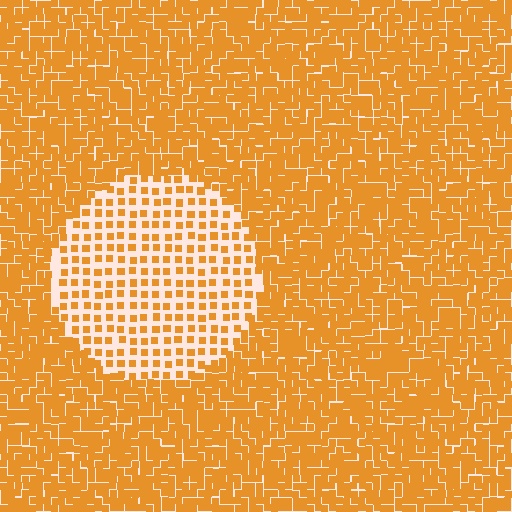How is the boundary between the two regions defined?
The boundary is defined by a change in element density (approximately 2.5x ratio). All elements are the same color, size, and shape.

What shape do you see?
I see a circle.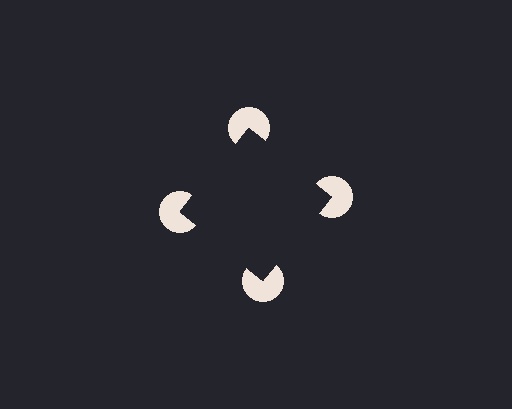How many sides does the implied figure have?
4 sides.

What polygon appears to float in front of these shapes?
An illusory square — its edges are inferred from the aligned wedge cuts in the pac-man discs, not physically drawn.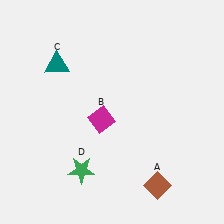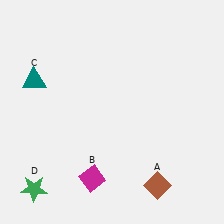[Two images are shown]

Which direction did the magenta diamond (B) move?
The magenta diamond (B) moved down.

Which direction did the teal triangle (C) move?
The teal triangle (C) moved left.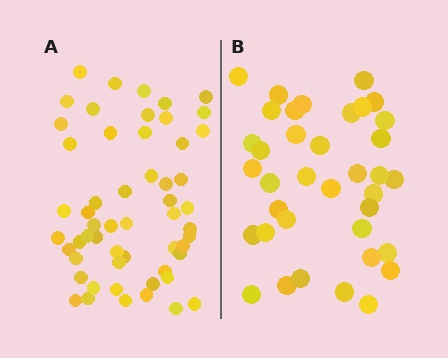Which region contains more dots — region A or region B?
Region A (the left region) has more dots.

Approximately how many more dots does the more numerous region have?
Region A has approximately 20 more dots than region B.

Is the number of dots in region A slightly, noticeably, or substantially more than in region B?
Region A has substantially more. The ratio is roughly 1.5 to 1.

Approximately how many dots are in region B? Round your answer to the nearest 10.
About 40 dots. (The exact count is 37, which rounds to 40.)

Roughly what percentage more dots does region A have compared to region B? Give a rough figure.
About 50% more.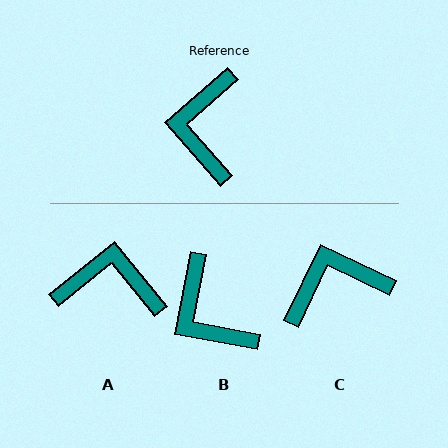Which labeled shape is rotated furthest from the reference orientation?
A, about 92 degrees away.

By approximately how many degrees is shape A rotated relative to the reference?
Approximately 92 degrees clockwise.